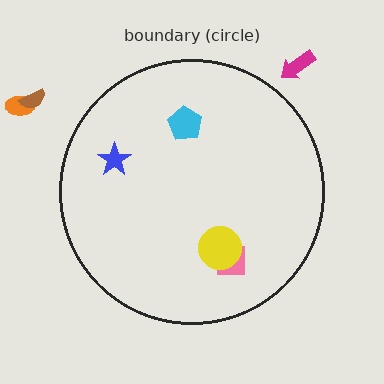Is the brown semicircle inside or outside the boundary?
Outside.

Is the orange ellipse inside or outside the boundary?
Outside.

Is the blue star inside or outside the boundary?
Inside.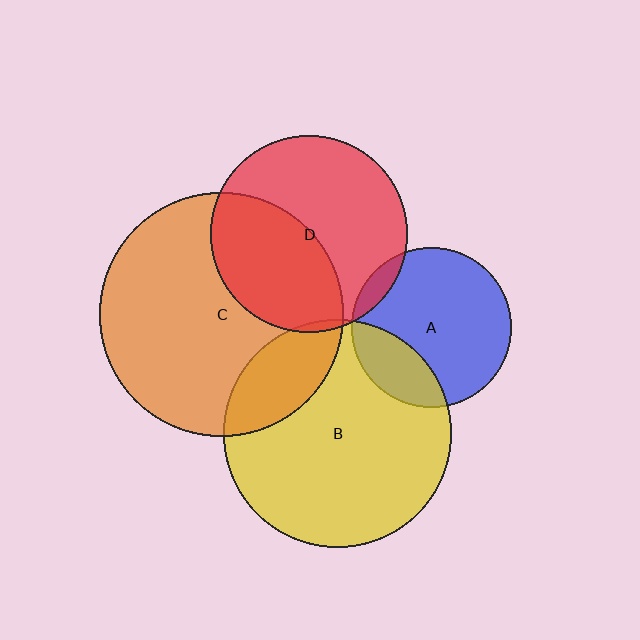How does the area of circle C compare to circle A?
Approximately 2.3 times.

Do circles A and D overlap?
Yes.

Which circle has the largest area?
Circle C (orange).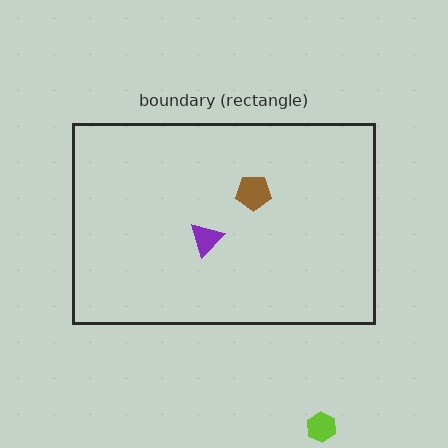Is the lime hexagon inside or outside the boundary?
Outside.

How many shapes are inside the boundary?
2 inside, 1 outside.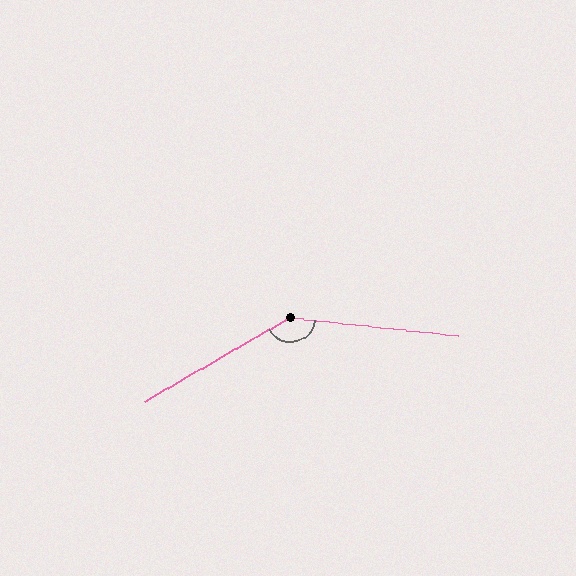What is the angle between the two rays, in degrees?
Approximately 144 degrees.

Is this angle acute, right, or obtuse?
It is obtuse.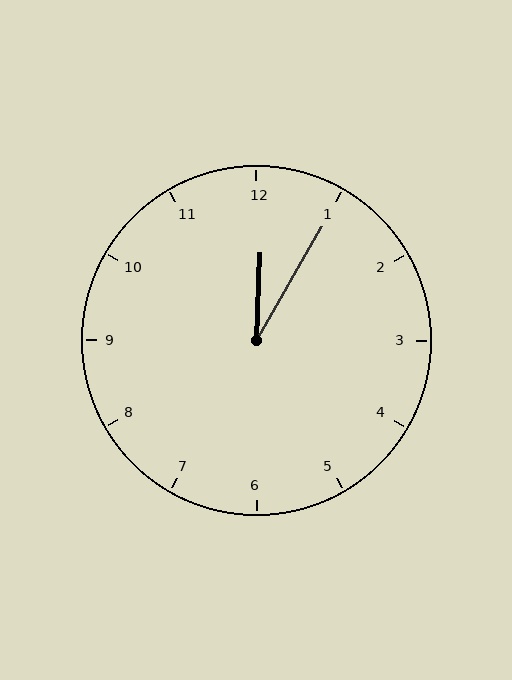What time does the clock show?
12:05.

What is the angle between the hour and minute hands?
Approximately 28 degrees.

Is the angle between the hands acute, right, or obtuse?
It is acute.